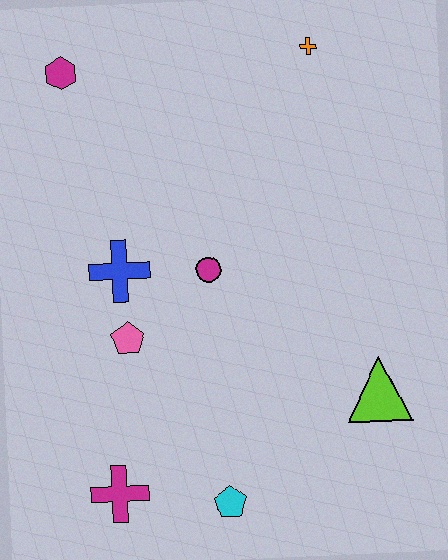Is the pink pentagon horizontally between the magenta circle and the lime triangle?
No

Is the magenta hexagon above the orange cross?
No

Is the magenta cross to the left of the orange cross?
Yes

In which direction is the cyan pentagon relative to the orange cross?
The cyan pentagon is below the orange cross.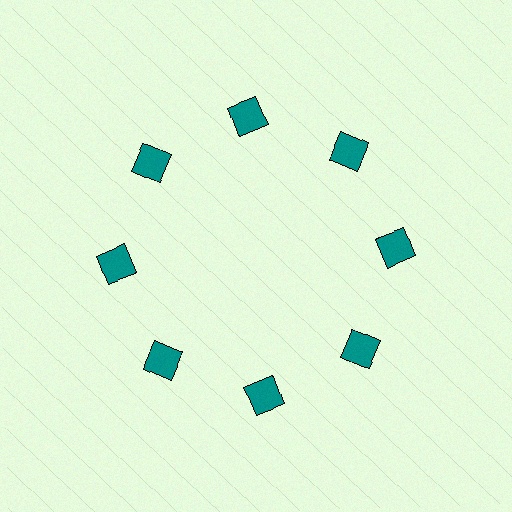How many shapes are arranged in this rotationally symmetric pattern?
There are 8 shapes, arranged in 8 groups of 1.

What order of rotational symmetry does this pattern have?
This pattern has 8-fold rotational symmetry.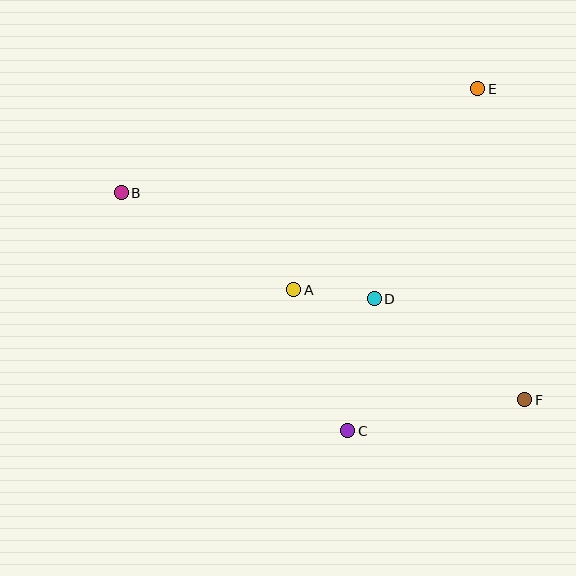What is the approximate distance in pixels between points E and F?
The distance between E and F is approximately 315 pixels.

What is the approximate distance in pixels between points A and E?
The distance between A and E is approximately 273 pixels.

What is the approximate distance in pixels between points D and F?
The distance between D and F is approximately 181 pixels.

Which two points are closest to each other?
Points A and D are closest to each other.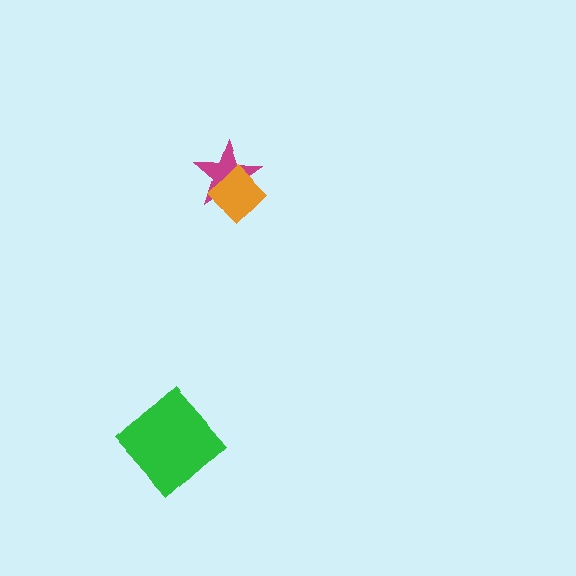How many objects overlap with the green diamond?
0 objects overlap with the green diamond.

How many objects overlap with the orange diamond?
1 object overlaps with the orange diamond.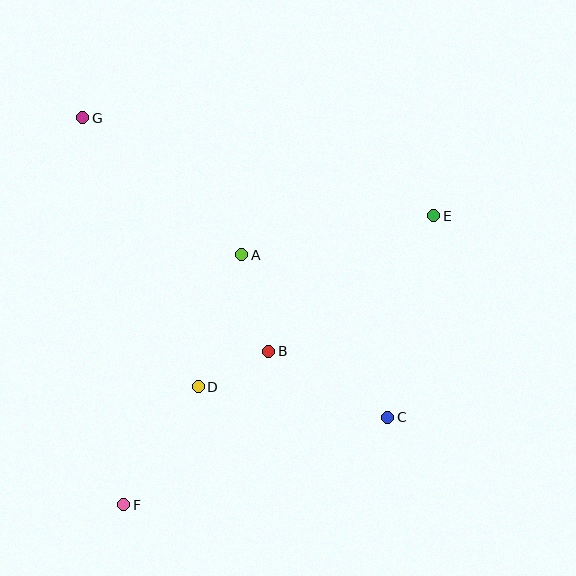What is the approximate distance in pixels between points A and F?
The distance between A and F is approximately 276 pixels.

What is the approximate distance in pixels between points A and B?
The distance between A and B is approximately 100 pixels.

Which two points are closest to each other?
Points B and D are closest to each other.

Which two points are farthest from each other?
Points C and G are farthest from each other.